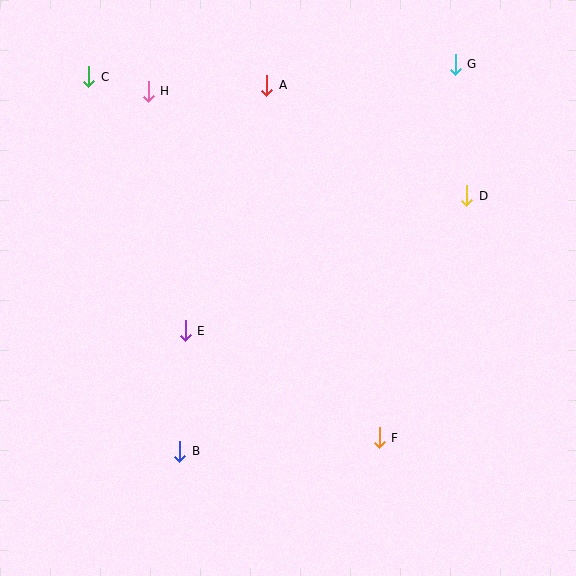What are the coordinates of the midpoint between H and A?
The midpoint between H and A is at (208, 88).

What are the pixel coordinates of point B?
Point B is at (180, 451).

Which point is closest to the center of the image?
Point E at (185, 331) is closest to the center.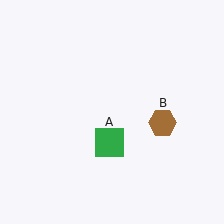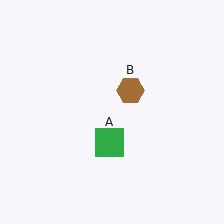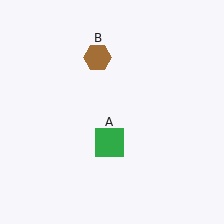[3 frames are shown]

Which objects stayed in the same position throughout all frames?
Green square (object A) remained stationary.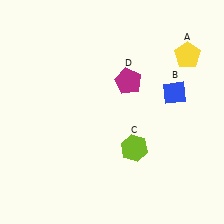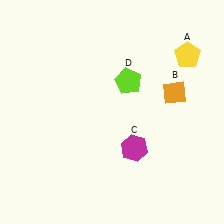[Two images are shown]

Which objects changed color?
B changed from blue to orange. C changed from lime to magenta. D changed from magenta to lime.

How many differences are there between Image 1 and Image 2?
There are 3 differences between the two images.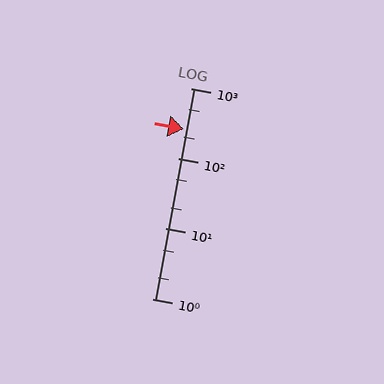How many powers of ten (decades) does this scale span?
The scale spans 3 decades, from 1 to 1000.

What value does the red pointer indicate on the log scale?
The pointer indicates approximately 260.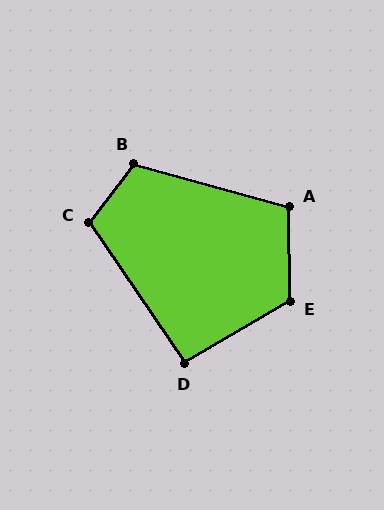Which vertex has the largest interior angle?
E, at approximately 120 degrees.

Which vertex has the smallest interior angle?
D, at approximately 94 degrees.